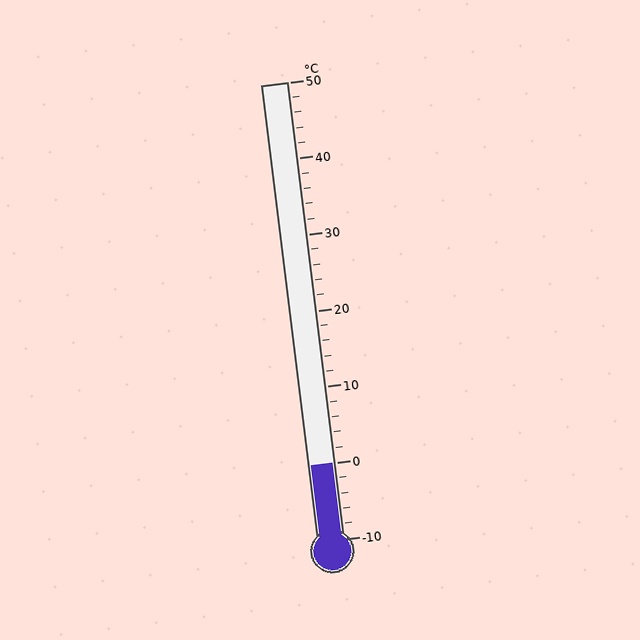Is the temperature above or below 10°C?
The temperature is below 10°C.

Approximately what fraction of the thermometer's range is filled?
The thermometer is filled to approximately 15% of its range.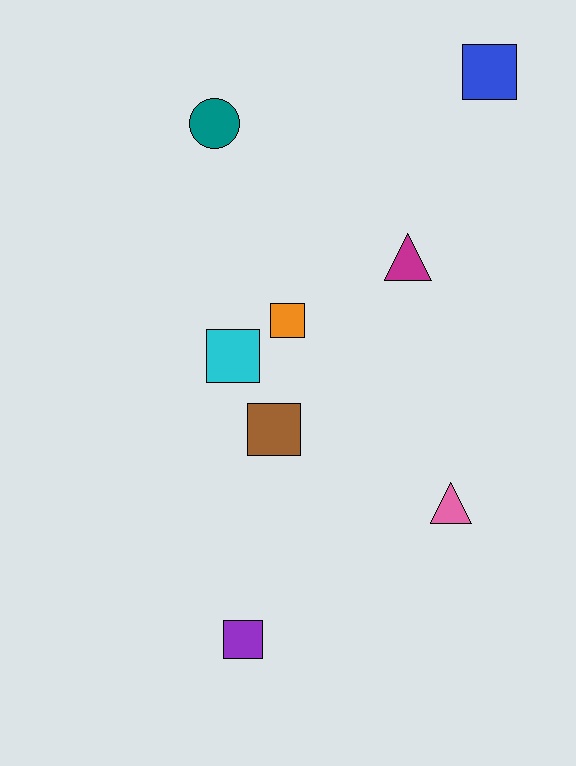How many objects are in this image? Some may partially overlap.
There are 8 objects.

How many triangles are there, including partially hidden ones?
There are 2 triangles.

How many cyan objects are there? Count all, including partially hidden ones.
There is 1 cyan object.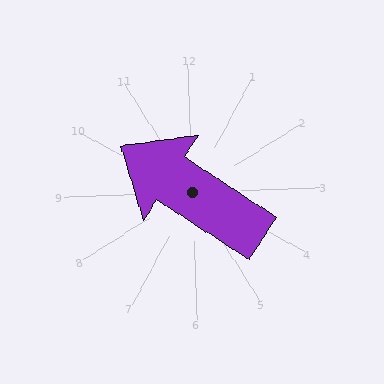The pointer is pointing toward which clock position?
Roughly 10 o'clock.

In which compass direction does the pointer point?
Northwest.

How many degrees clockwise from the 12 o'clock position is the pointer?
Approximately 305 degrees.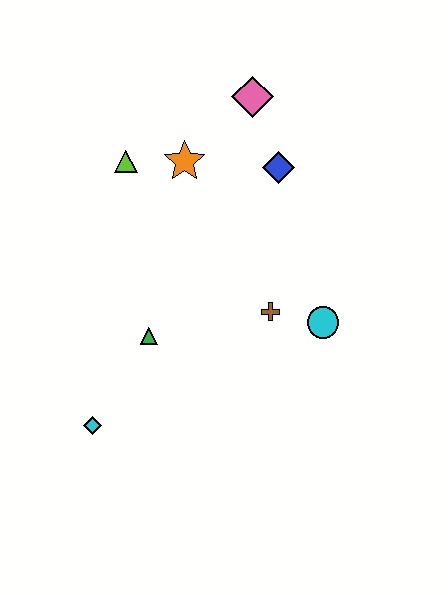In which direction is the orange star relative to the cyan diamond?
The orange star is above the cyan diamond.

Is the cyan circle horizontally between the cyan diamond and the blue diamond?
No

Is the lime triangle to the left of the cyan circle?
Yes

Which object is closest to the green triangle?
The cyan diamond is closest to the green triangle.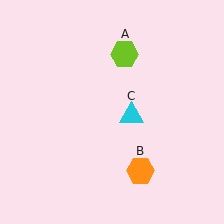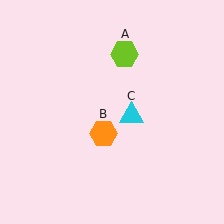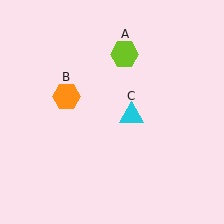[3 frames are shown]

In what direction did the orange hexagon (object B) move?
The orange hexagon (object B) moved up and to the left.